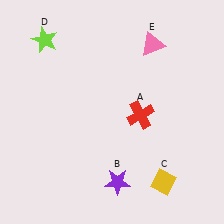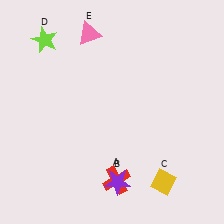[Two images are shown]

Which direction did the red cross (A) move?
The red cross (A) moved down.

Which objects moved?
The objects that moved are: the red cross (A), the pink triangle (E).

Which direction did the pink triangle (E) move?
The pink triangle (E) moved left.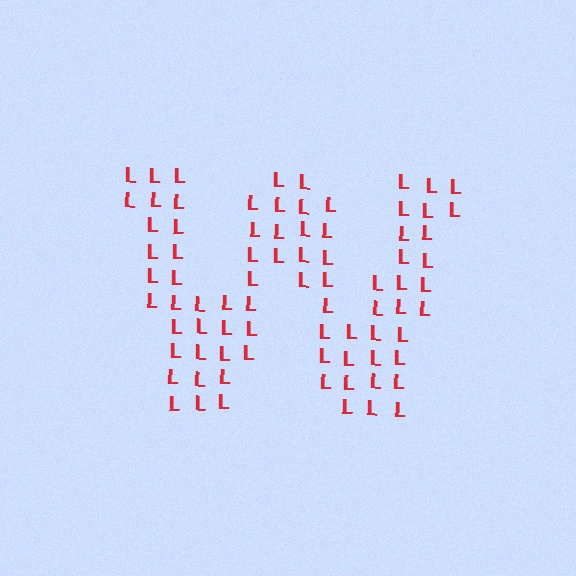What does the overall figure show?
The overall figure shows the letter W.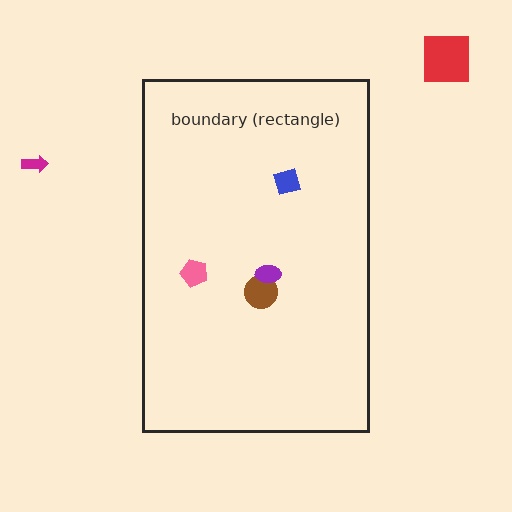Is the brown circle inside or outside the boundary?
Inside.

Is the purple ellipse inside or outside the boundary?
Inside.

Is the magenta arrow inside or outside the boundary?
Outside.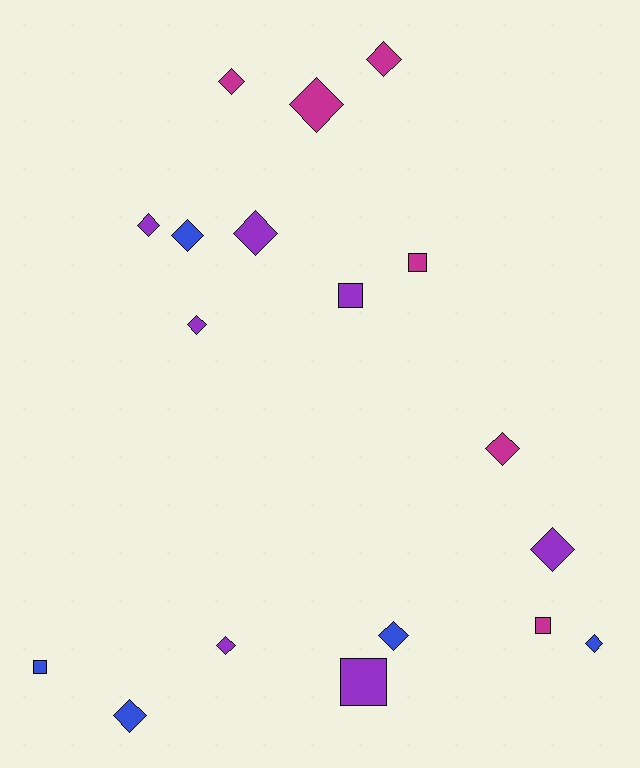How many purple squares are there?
There are 2 purple squares.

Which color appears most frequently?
Purple, with 7 objects.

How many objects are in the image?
There are 18 objects.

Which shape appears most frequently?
Diamond, with 13 objects.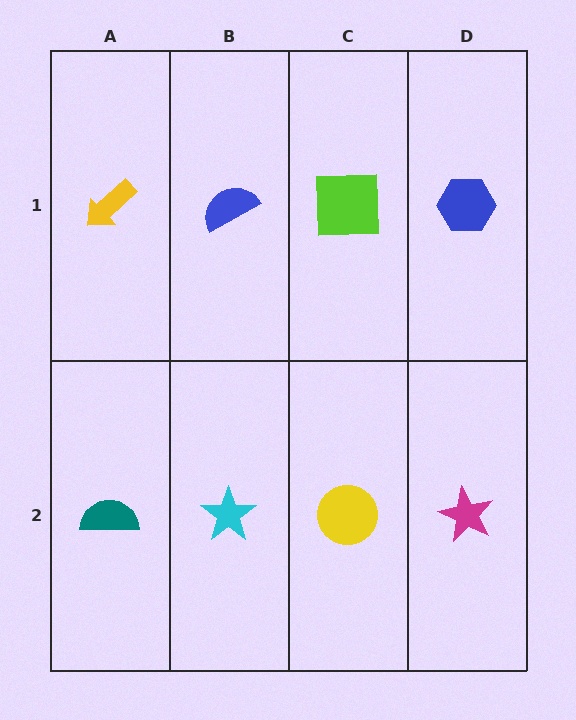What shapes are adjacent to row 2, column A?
A yellow arrow (row 1, column A), a cyan star (row 2, column B).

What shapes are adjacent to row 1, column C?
A yellow circle (row 2, column C), a blue semicircle (row 1, column B), a blue hexagon (row 1, column D).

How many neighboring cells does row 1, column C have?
3.